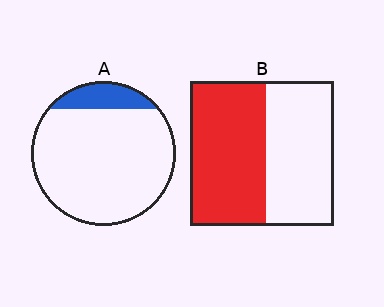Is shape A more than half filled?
No.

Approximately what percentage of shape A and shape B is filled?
A is approximately 15% and B is approximately 55%.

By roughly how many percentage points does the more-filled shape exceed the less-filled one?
By roughly 40 percentage points (B over A).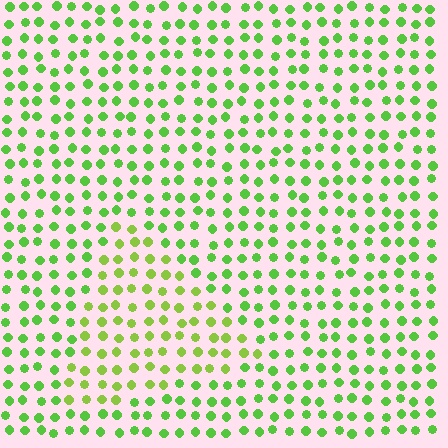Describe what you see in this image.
The image is filled with small lime elements in a uniform arrangement. A triangle-shaped region is visible where the elements are tinted to a slightly different hue, forming a subtle color boundary.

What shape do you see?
I see a triangle.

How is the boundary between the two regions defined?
The boundary is defined purely by a slight shift in hue (about 22 degrees). Spacing, size, and orientation are identical on both sides.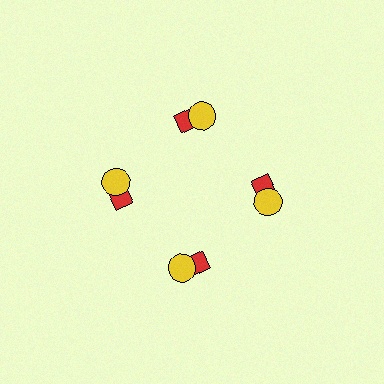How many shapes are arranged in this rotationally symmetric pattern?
There are 8 shapes, arranged in 4 groups of 2.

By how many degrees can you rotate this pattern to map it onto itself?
The pattern maps onto itself every 90 degrees of rotation.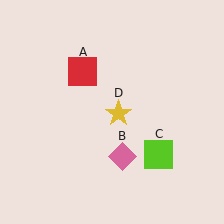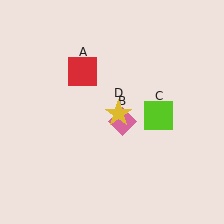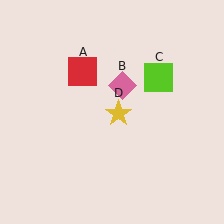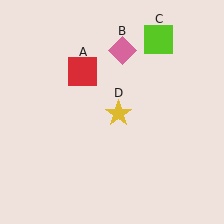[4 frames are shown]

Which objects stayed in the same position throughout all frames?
Red square (object A) and yellow star (object D) remained stationary.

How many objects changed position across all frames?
2 objects changed position: pink diamond (object B), lime square (object C).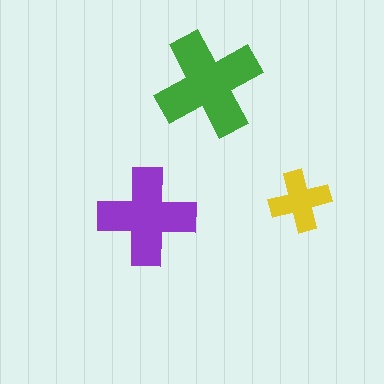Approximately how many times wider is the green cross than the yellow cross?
About 1.5 times wider.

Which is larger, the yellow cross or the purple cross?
The purple one.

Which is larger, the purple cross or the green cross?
The green one.